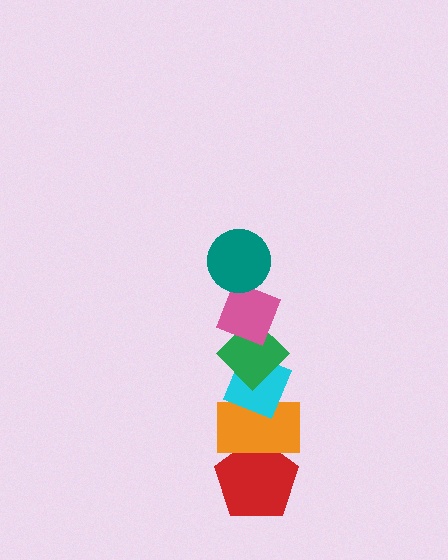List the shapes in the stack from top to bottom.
From top to bottom: the teal circle, the pink diamond, the green diamond, the cyan diamond, the orange rectangle, the red pentagon.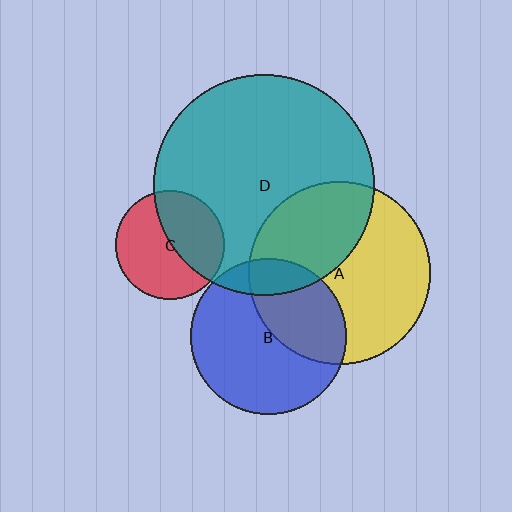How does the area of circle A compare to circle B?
Approximately 1.4 times.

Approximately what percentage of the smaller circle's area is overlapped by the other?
Approximately 15%.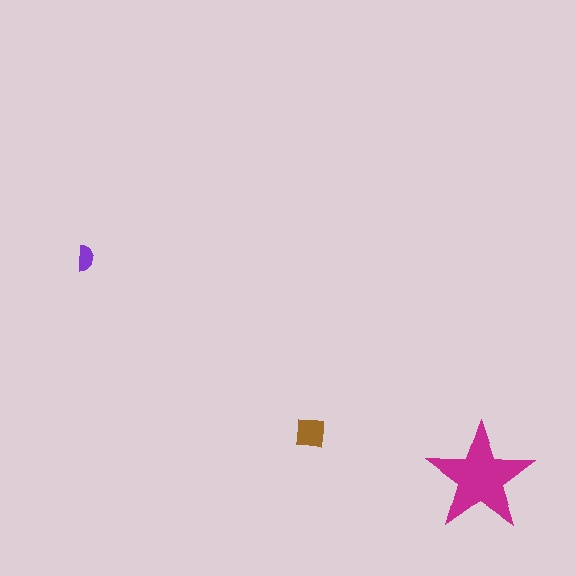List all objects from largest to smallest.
The magenta star, the brown square, the purple semicircle.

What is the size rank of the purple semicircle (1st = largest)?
3rd.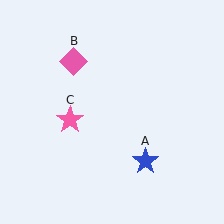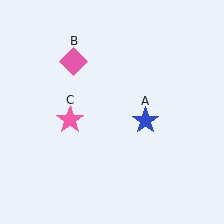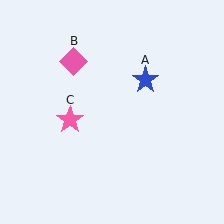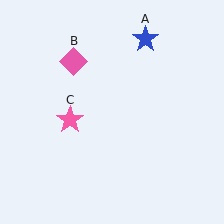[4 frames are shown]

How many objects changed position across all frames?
1 object changed position: blue star (object A).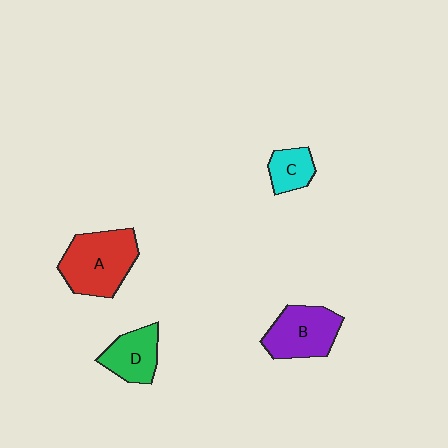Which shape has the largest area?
Shape A (red).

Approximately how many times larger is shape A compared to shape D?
Approximately 1.6 times.